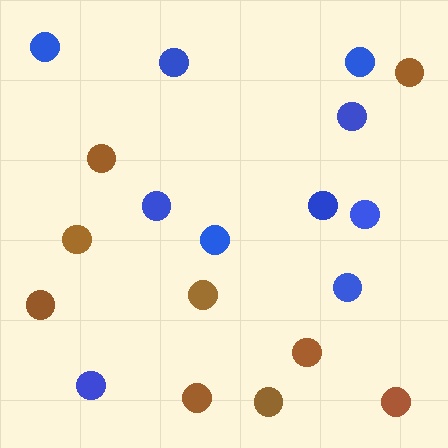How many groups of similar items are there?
There are 2 groups: one group of blue circles (10) and one group of brown circles (9).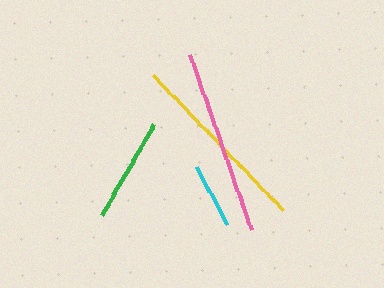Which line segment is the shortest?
The cyan line is the shortest at approximately 65 pixels.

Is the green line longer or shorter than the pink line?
The pink line is longer than the green line.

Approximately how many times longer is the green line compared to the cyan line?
The green line is approximately 1.6 times the length of the cyan line.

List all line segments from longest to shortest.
From longest to shortest: yellow, pink, green, cyan.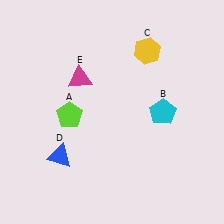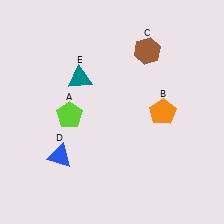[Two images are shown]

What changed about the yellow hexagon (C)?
In Image 1, C is yellow. In Image 2, it changed to brown.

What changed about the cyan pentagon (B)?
In Image 1, B is cyan. In Image 2, it changed to orange.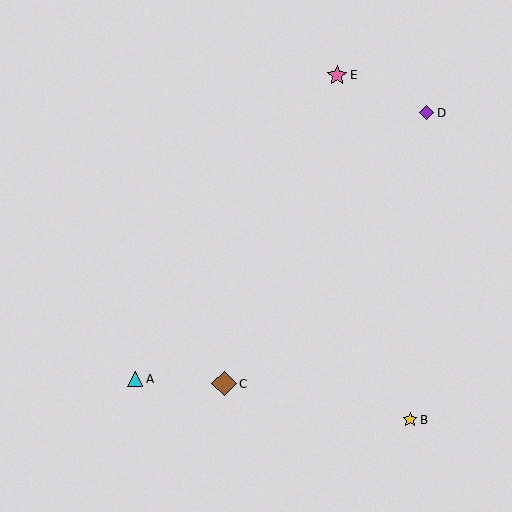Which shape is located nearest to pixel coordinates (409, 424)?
The yellow star (labeled B) at (410, 420) is nearest to that location.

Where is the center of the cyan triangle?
The center of the cyan triangle is at (135, 379).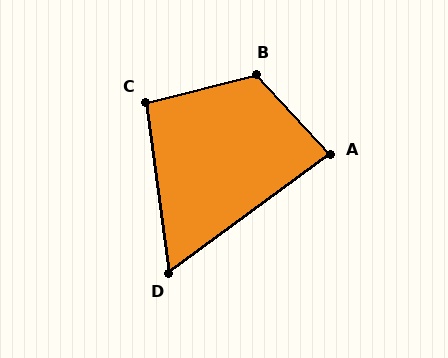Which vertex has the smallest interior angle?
D, at approximately 62 degrees.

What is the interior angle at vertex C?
Approximately 97 degrees (obtuse).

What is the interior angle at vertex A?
Approximately 83 degrees (acute).